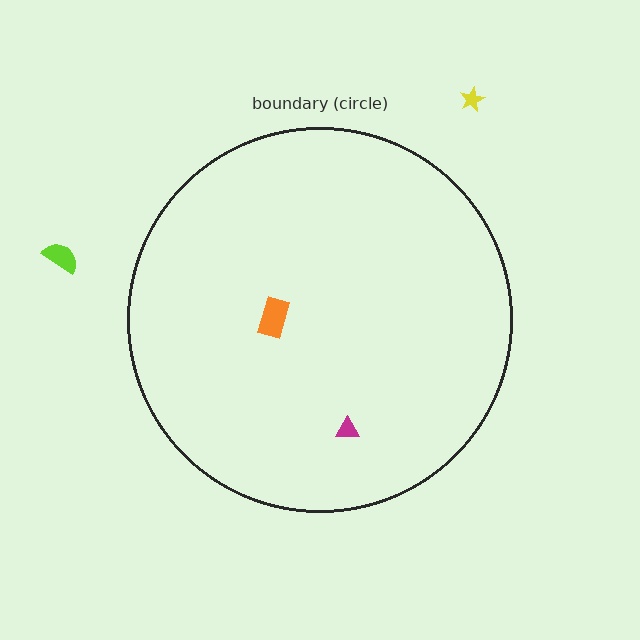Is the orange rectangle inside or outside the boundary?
Inside.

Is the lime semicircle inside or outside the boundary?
Outside.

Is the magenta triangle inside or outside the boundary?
Inside.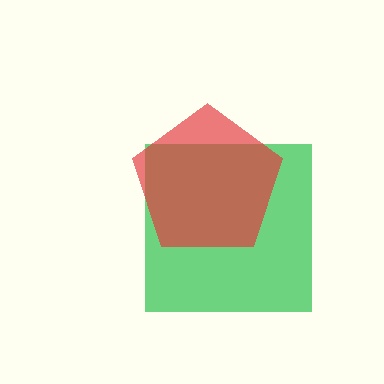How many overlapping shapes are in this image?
There are 2 overlapping shapes in the image.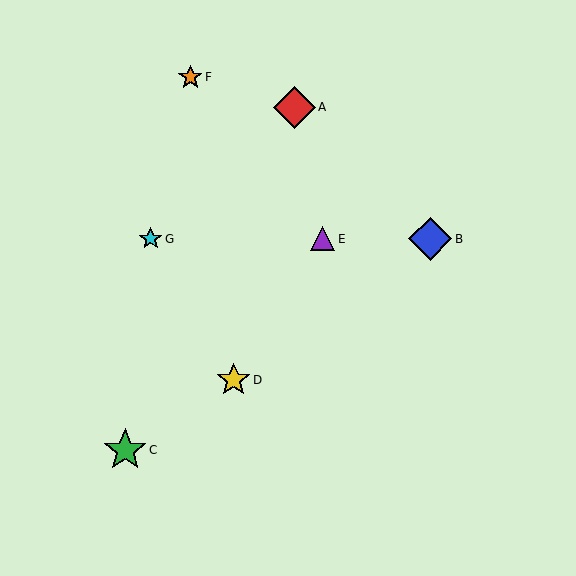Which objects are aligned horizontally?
Objects B, E, G are aligned horizontally.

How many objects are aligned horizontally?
3 objects (B, E, G) are aligned horizontally.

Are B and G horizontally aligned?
Yes, both are at y≈239.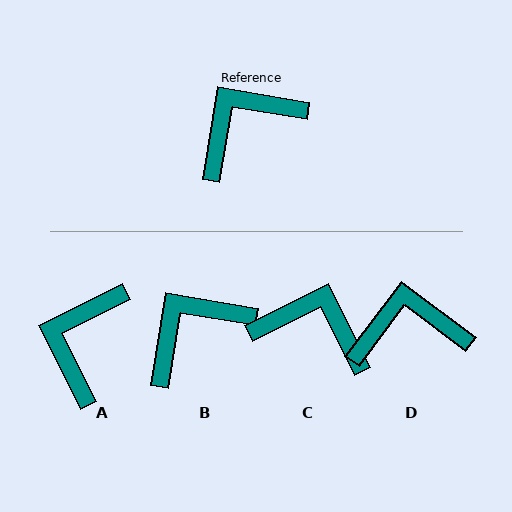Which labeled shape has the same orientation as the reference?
B.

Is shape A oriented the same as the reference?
No, it is off by about 36 degrees.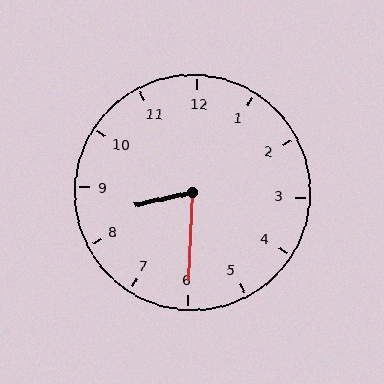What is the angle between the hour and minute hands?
Approximately 75 degrees.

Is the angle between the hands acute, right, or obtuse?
It is acute.